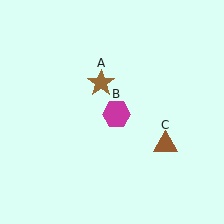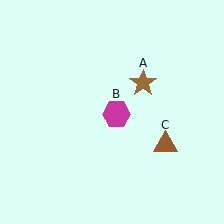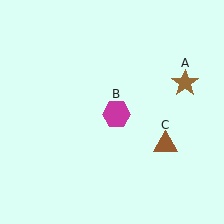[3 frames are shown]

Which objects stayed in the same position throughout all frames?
Magenta hexagon (object B) and brown triangle (object C) remained stationary.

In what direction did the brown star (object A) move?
The brown star (object A) moved right.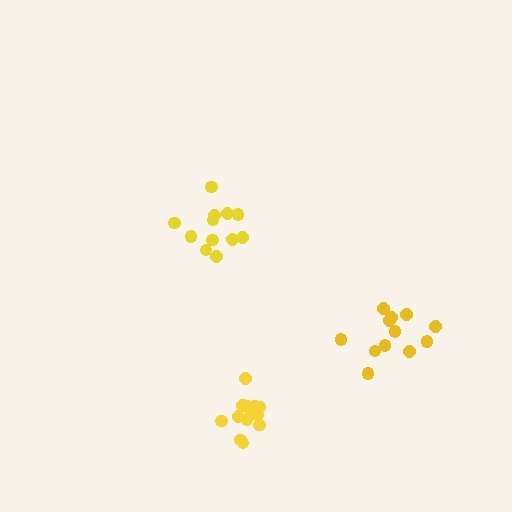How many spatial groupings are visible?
There are 3 spatial groupings.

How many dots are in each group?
Group 1: 12 dots, Group 2: 13 dots, Group 3: 12 dots (37 total).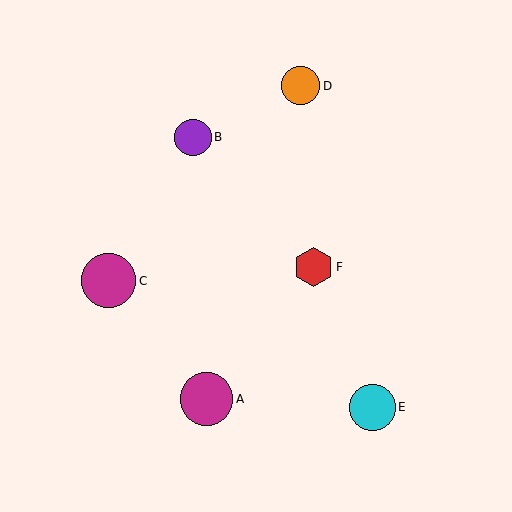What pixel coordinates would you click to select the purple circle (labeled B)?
Click at (193, 138) to select the purple circle B.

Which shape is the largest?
The magenta circle (labeled C) is the largest.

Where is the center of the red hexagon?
The center of the red hexagon is at (313, 267).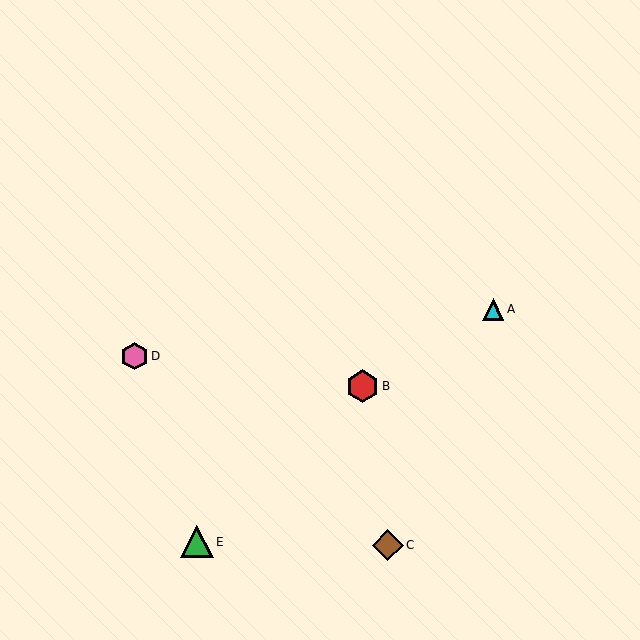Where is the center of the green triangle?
The center of the green triangle is at (197, 542).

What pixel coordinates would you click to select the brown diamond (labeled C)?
Click at (388, 545) to select the brown diamond C.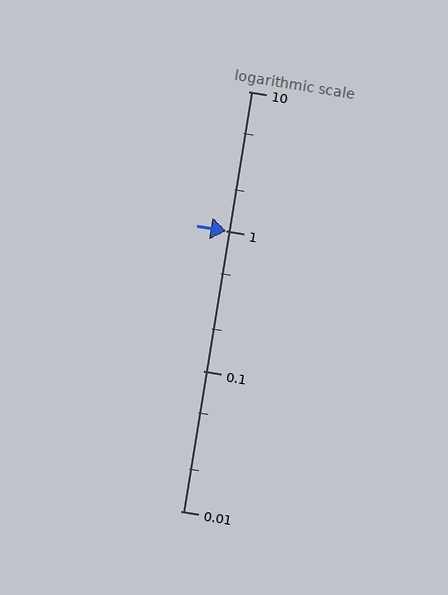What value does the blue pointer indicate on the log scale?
The pointer indicates approximately 1.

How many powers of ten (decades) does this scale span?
The scale spans 3 decades, from 0.01 to 10.